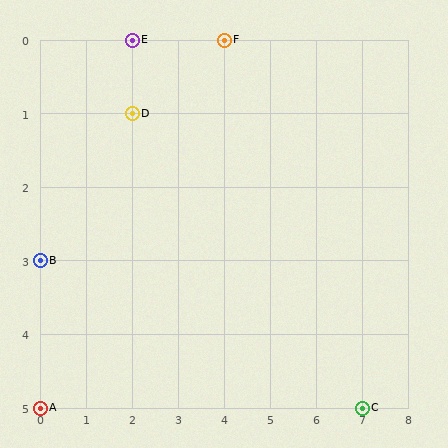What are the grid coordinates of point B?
Point B is at grid coordinates (0, 3).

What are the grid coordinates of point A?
Point A is at grid coordinates (0, 5).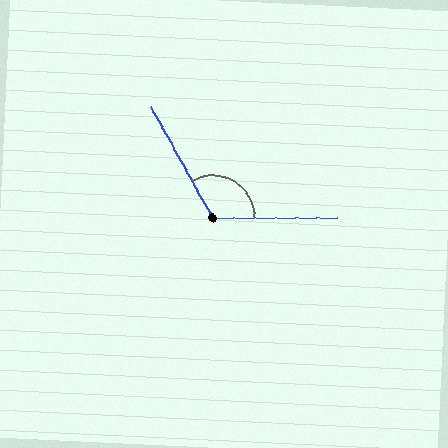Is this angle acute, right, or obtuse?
It is obtuse.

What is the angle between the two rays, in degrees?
Approximately 120 degrees.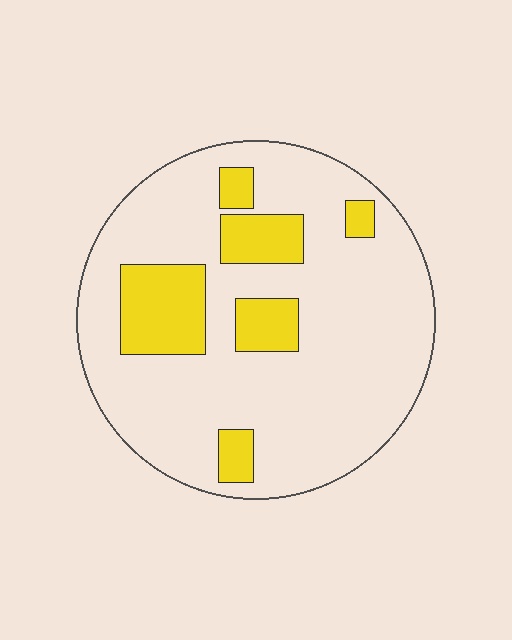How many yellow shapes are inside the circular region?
6.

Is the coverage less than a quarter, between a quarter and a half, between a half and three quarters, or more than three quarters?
Less than a quarter.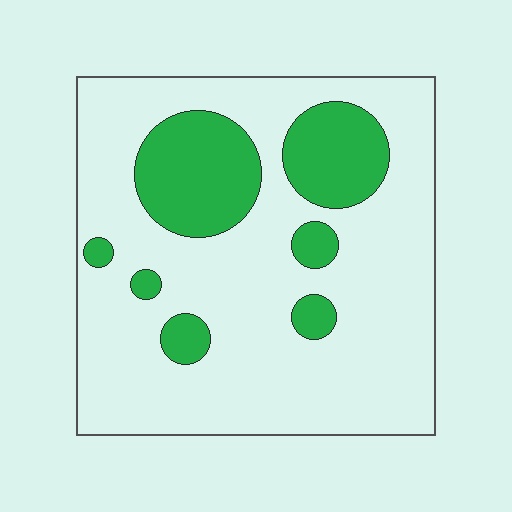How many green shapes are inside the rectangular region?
7.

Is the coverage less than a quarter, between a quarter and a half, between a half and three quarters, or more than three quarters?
Less than a quarter.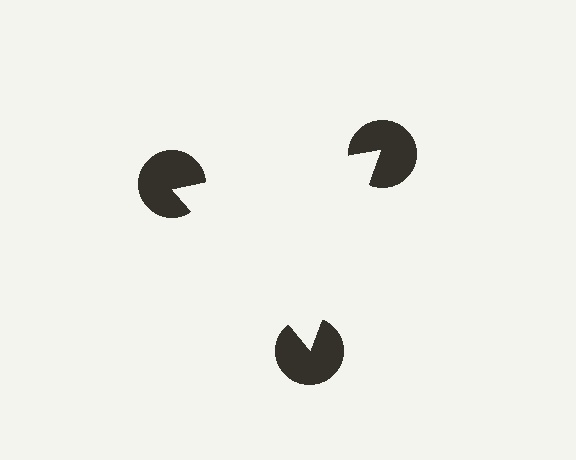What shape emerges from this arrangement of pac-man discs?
An illusory triangle — its edges are inferred from the aligned wedge cuts in the pac-man discs, not physically drawn.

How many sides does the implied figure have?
3 sides.